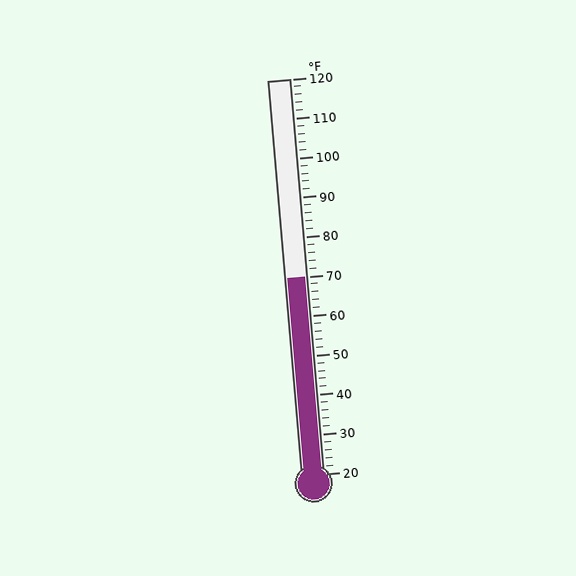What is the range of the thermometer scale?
The thermometer scale ranges from 20°F to 120°F.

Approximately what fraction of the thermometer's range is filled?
The thermometer is filled to approximately 50% of its range.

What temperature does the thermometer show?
The thermometer shows approximately 70°F.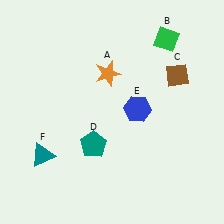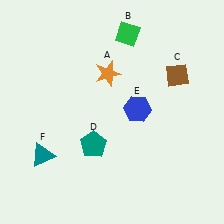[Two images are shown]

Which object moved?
The green diamond (B) moved left.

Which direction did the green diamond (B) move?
The green diamond (B) moved left.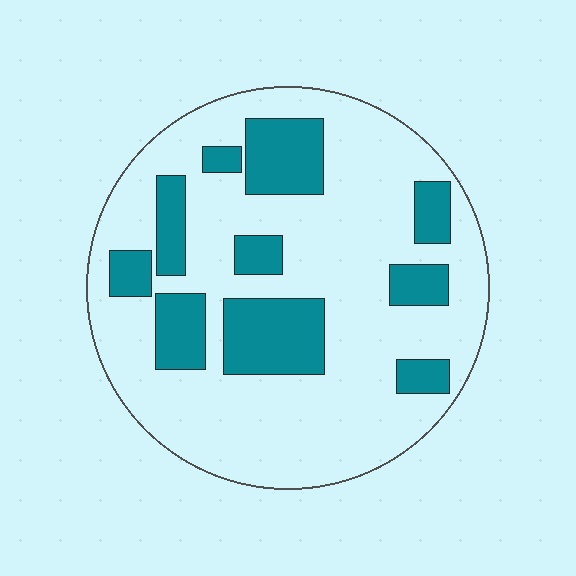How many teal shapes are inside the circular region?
10.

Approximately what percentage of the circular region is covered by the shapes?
Approximately 25%.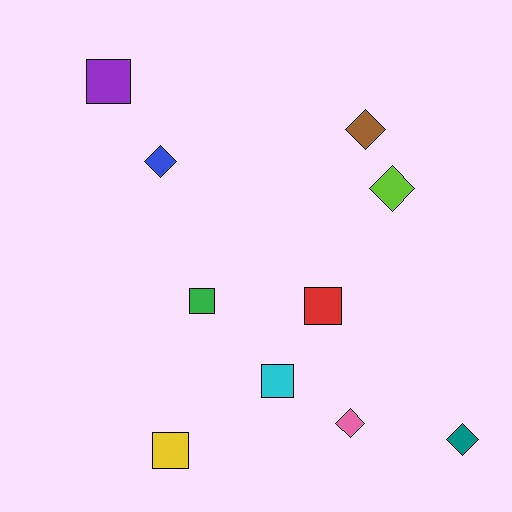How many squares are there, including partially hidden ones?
There are 5 squares.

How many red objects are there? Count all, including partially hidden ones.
There is 1 red object.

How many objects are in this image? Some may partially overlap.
There are 10 objects.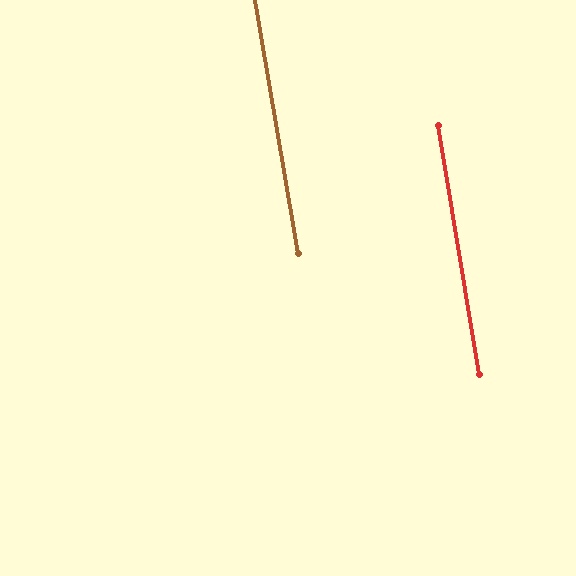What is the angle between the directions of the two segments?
Approximately 0 degrees.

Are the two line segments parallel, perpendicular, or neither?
Parallel — their directions differ by only 0.3°.